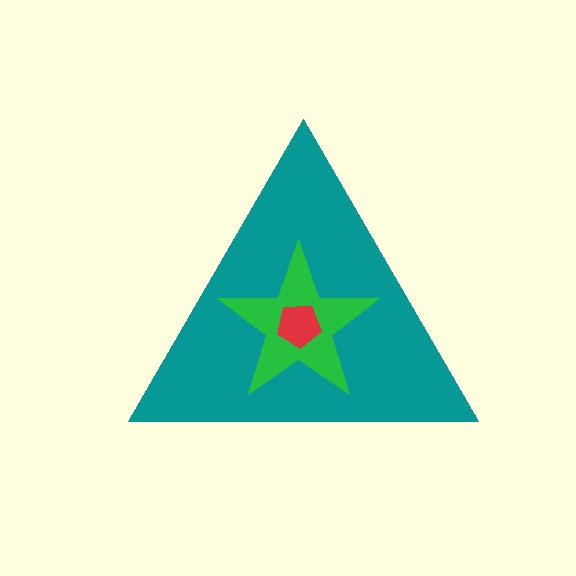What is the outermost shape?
The teal triangle.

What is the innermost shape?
The red pentagon.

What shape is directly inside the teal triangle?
The green star.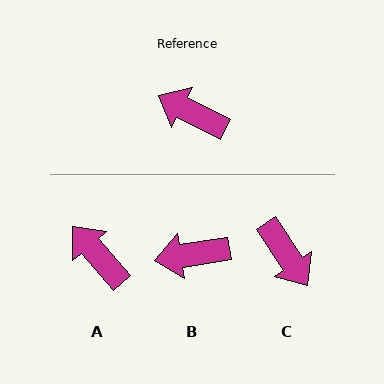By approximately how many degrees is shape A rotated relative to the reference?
Approximately 22 degrees clockwise.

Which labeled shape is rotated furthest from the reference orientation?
C, about 151 degrees away.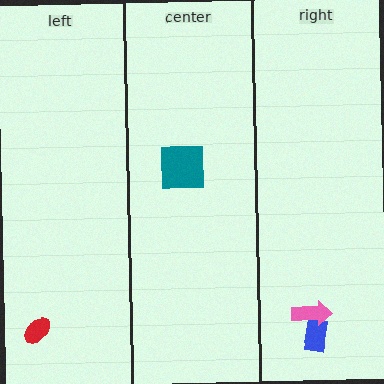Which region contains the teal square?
The center region.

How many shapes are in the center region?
1.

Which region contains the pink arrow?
The right region.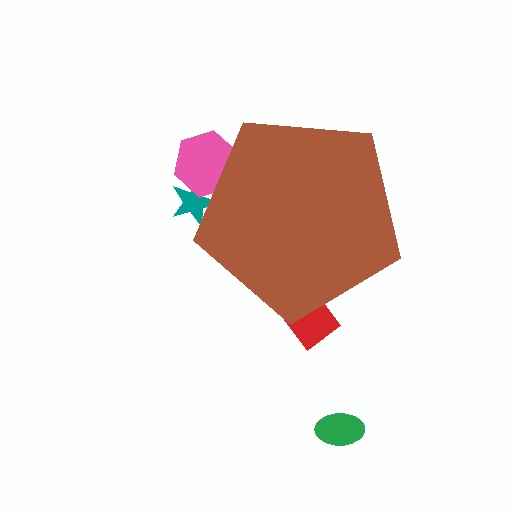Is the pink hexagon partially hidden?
Yes, the pink hexagon is partially hidden behind the brown pentagon.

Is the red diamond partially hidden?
Yes, the red diamond is partially hidden behind the brown pentagon.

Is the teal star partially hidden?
Yes, the teal star is partially hidden behind the brown pentagon.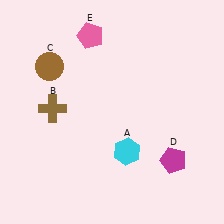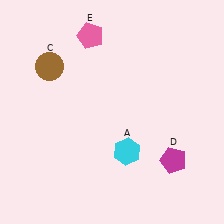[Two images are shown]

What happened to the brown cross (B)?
The brown cross (B) was removed in Image 2. It was in the top-left area of Image 1.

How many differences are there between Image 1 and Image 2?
There is 1 difference between the two images.